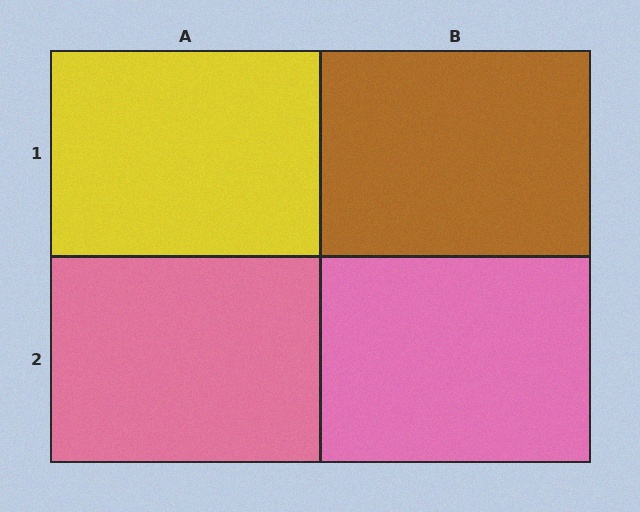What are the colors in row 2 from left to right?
Pink, pink.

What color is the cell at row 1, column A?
Yellow.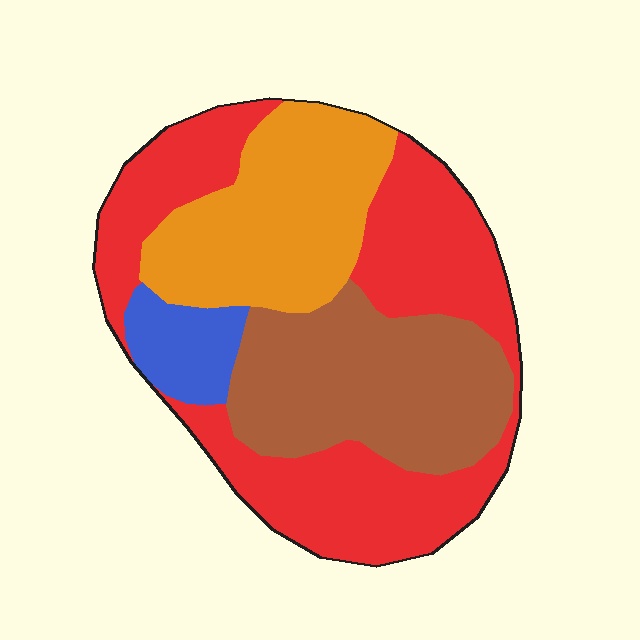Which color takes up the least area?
Blue, at roughly 5%.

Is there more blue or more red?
Red.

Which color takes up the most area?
Red, at roughly 45%.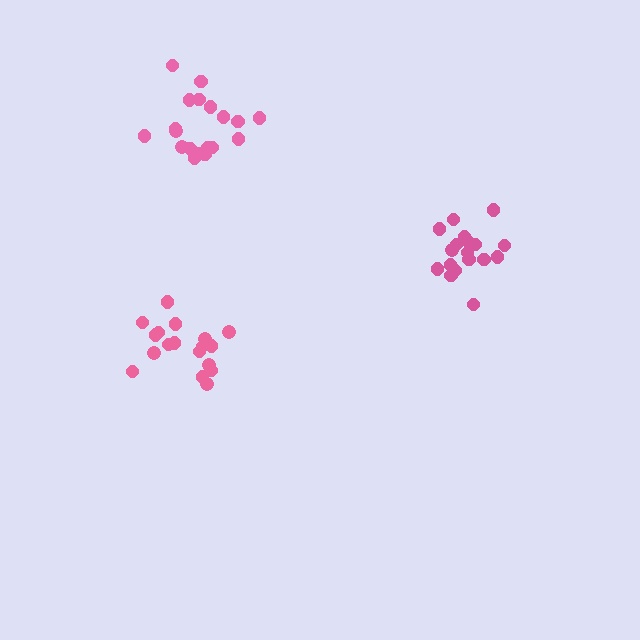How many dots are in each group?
Group 1: 18 dots, Group 2: 18 dots, Group 3: 19 dots (55 total).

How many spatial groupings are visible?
There are 3 spatial groupings.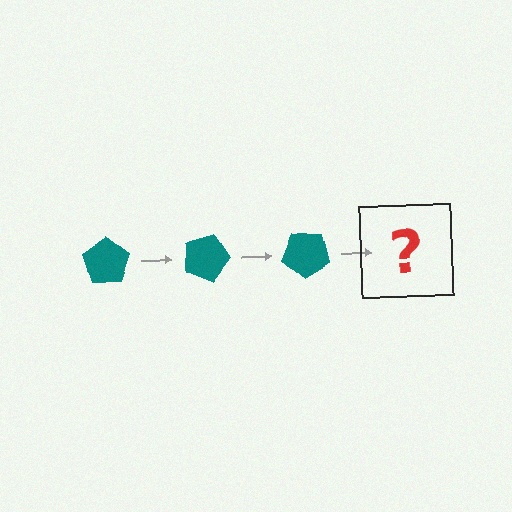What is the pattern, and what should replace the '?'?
The pattern is that the pentagon rotates 20 degrees each step. The '?' should be a teal pentagon rotated 60 degrees.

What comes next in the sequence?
The next element should be a teal pentagon rotated 60 degrees.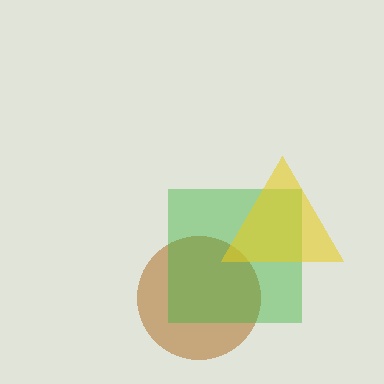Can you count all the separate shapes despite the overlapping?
Yes, there are 3 separate shapes.